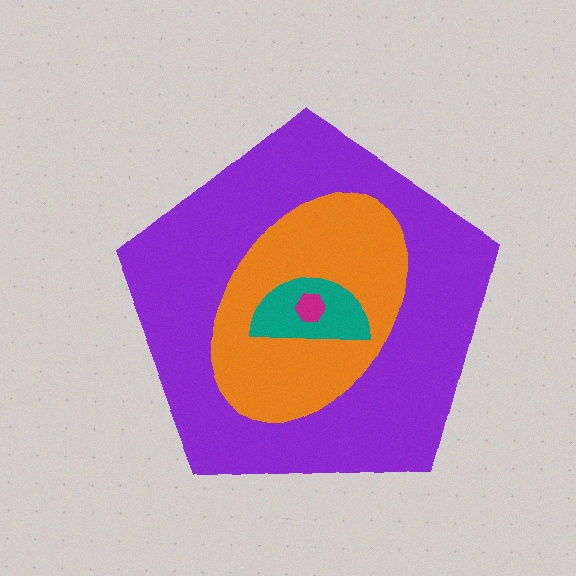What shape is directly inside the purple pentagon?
The orange ellipse.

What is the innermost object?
The magenta hexagon.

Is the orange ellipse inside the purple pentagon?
Yes.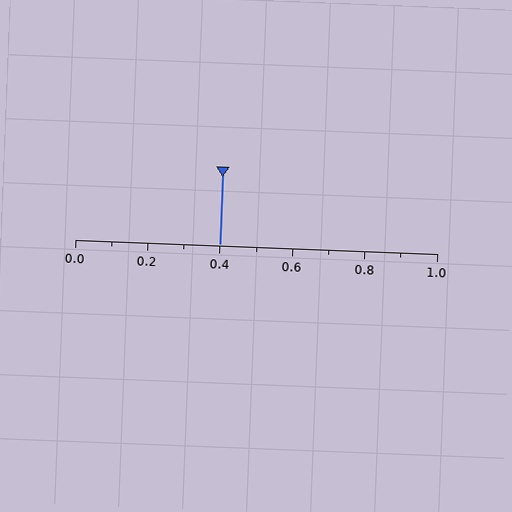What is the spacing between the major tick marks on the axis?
The major ticks are spaced 0.2 apart.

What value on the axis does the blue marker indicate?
The marker indicates approximately 0.4.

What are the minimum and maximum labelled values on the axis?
The axis runs from 0.0 to 1.0.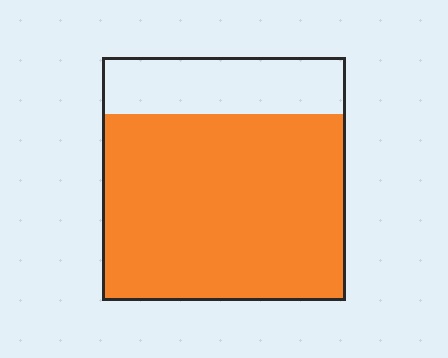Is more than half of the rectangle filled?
Yes.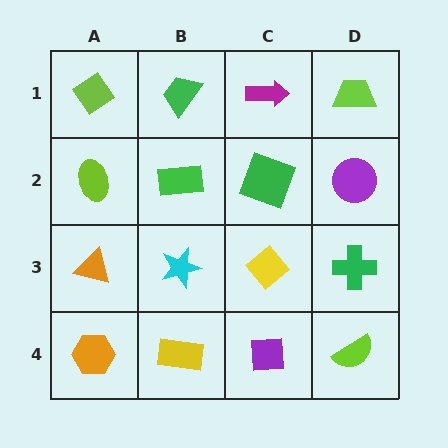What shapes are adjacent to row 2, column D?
A lime trapezoid (row 1, column D), a green cross (row 3, column D), a green square (row 2, column C).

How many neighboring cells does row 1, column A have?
2.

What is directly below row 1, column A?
A lime ellipse.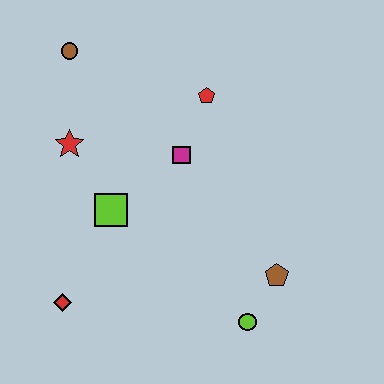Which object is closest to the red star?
The lime square is closest to the red star.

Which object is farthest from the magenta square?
The red diamond is farthest from the magenta square.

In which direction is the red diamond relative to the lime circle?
The red diamond is to the left of the lime circle.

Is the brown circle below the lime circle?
No